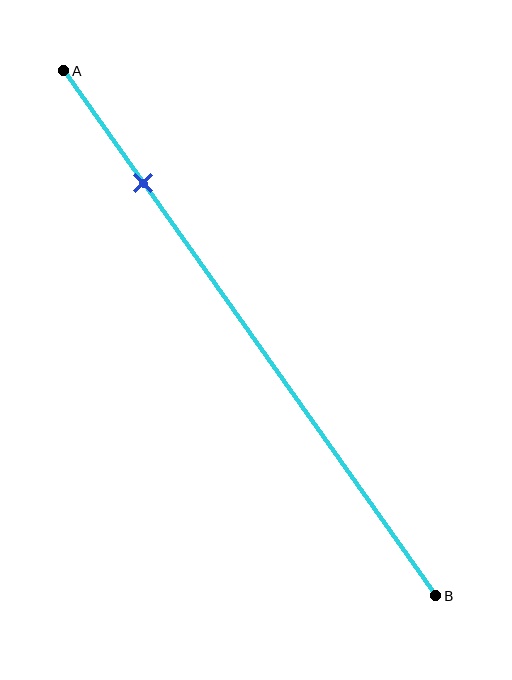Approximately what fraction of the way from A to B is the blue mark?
The blue mark is approximately 20% of the way from A to B.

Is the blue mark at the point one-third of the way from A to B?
No, the mark is at about 20% from A, not at the 33% one-third point.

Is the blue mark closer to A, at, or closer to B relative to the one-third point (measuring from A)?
The blue mark is closer to point A than the one-third point of segment AB.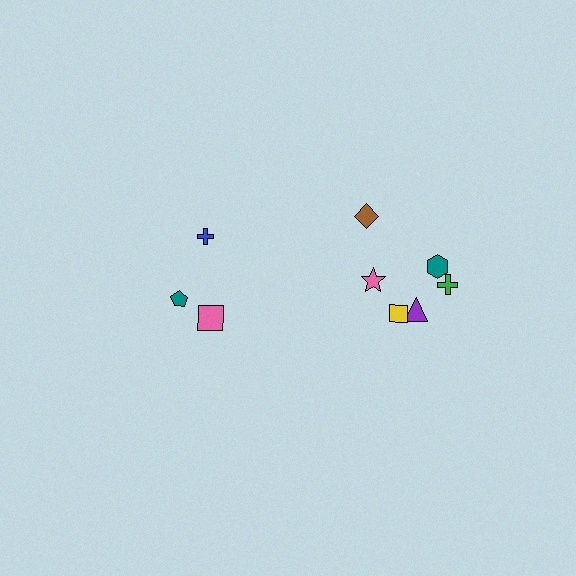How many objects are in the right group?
There are 6 objects.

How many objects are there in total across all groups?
There are 9 objects.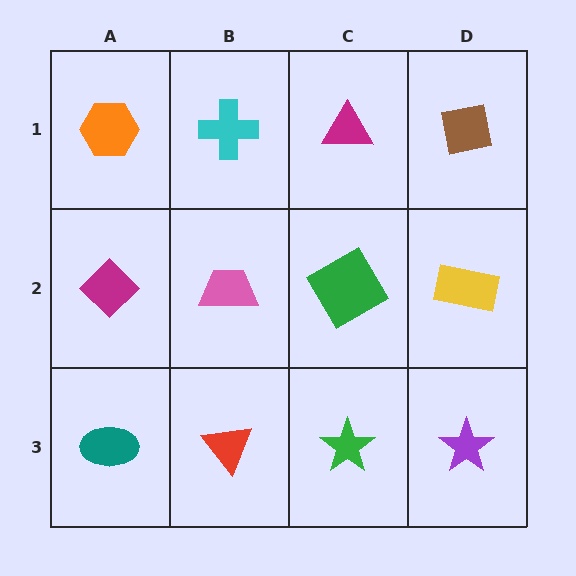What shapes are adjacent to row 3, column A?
A magenta diamond (row 2, column A), a red triangle (row 3, column B).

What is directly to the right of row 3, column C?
A purple star.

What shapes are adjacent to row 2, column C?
A magenta triangle (row 1, column C), a green star (row 3, column C), a pink trapezoid (row 2, column B), a yellow rectangle (row 2, column D).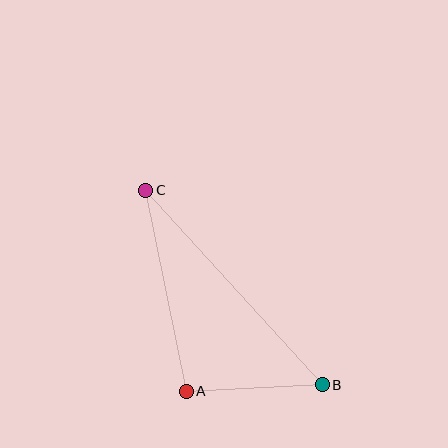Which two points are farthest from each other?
Points B and C are farthest from each other.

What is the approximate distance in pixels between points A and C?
The distance between A and C is approximately 205 pixels.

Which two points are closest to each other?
Points A and B are closest to each other.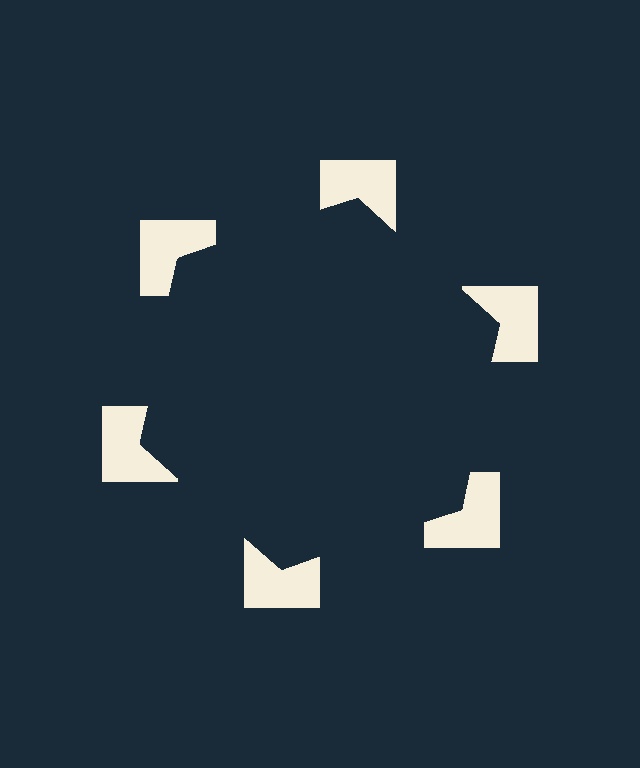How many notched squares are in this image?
There are 6 — one at each vertex of the illusory hexagon.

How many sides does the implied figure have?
6 sides.